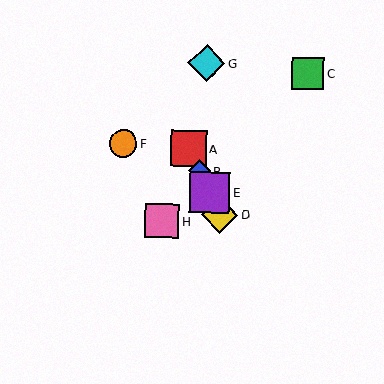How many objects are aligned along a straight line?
4 objects (A, B, D, E) are aligned along a straight line.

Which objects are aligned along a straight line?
Objects A, B, D, E are aligned along a straight line.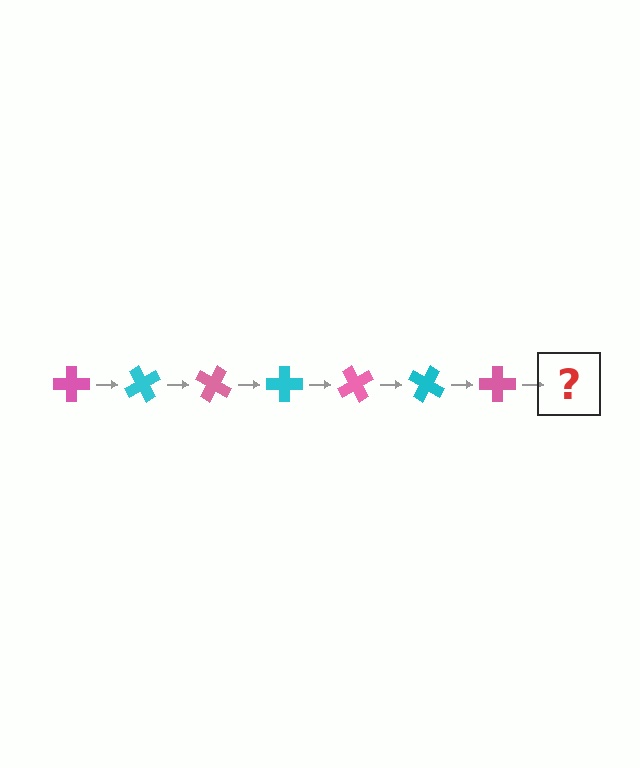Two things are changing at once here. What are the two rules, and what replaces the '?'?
The two rules are that it rotates 60 degrees each step and the color cycles through pink and cyan. The '?' should be a cyan cross, rotated 420 degrees from the start.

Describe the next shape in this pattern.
It should be a cyan cross, rotated 420 degrees from the start.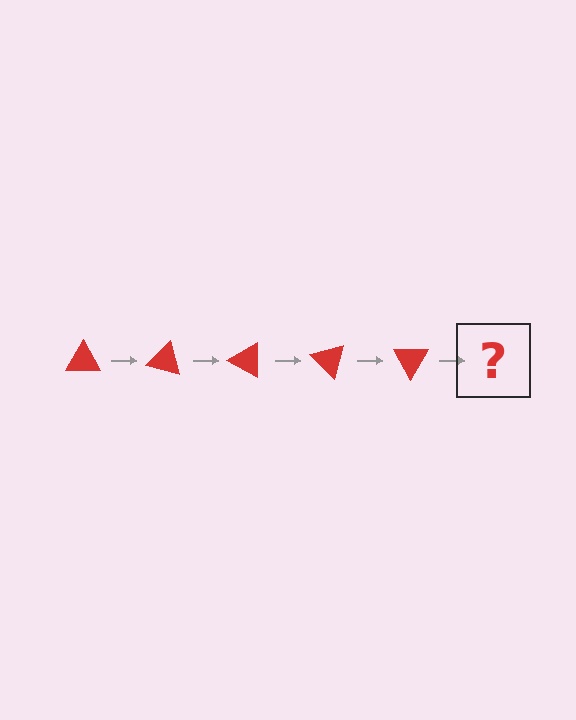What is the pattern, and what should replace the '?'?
The pattern is that the triangle rotates 15 degrees each step. The '?' should be a red triangle rotated 75 degrees.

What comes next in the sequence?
The next element should be a red triangle rotated 75 degrees.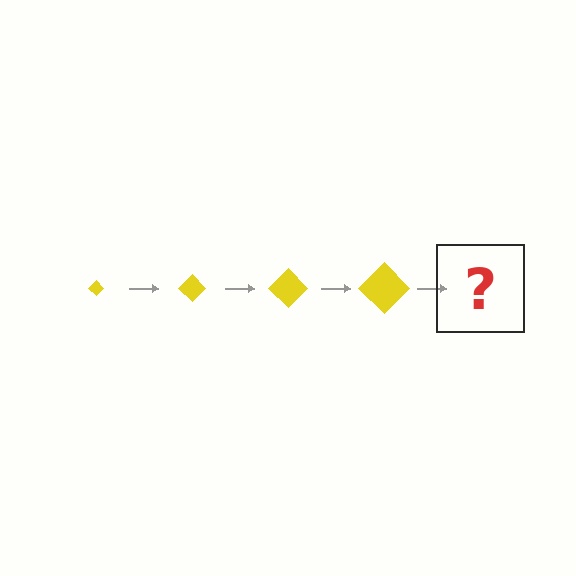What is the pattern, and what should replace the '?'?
The pattern is that the diamond gets progressively larger each step. The '?' should be a yellow diamond, larger than the previous one.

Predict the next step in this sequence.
The next step is a yellow diamond, larger than the previous one.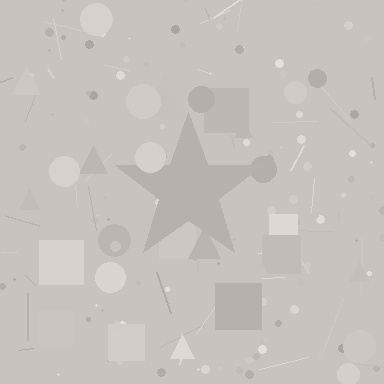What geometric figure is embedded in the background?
A star is embedded in the background.